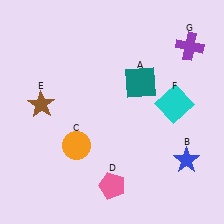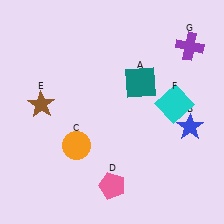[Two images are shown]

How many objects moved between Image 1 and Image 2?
1 object moved between the two images.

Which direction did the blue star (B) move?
The blue star (B) moved up.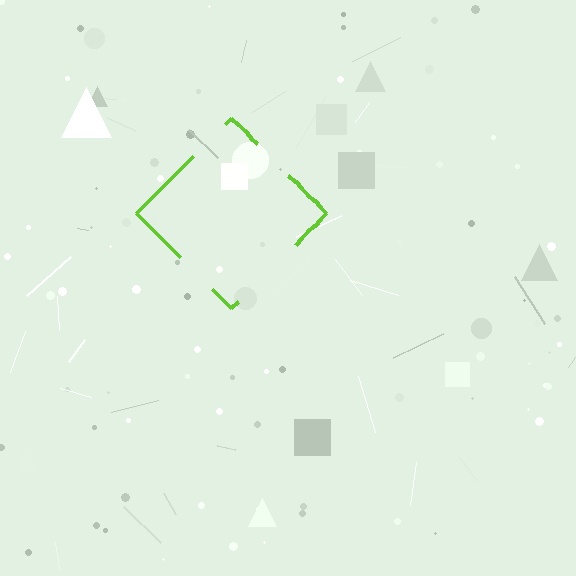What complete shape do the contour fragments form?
The contour fragments form a diamond.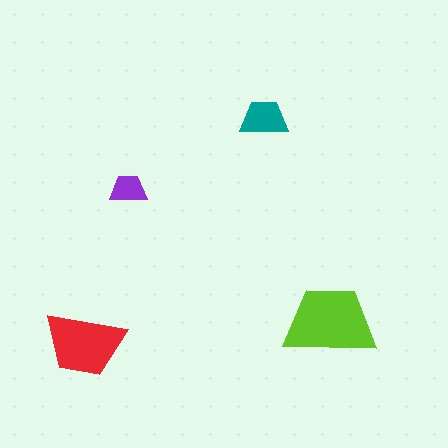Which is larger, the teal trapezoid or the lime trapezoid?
The lime one.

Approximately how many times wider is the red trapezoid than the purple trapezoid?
About 2 times wider.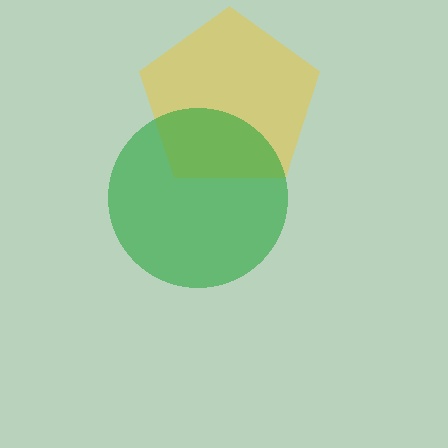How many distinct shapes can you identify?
There are 2 distinct shapes: a yellow pentagon, a green circle.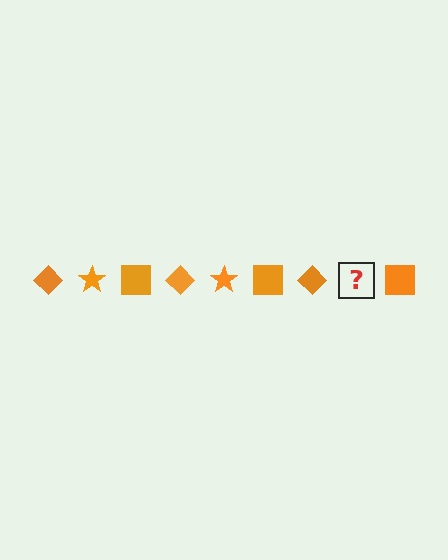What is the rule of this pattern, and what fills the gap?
The rule is that the pattern cycles through diamond, star, square shapes in orange. The gap should be filled with an orange star.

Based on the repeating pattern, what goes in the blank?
The blank should be an orange star.